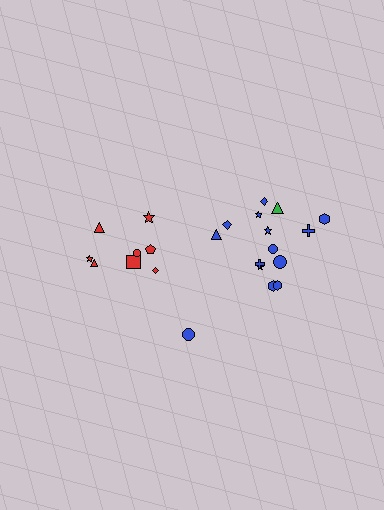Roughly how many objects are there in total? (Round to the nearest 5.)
Roughly 25 objects in total.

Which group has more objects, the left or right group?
The right group.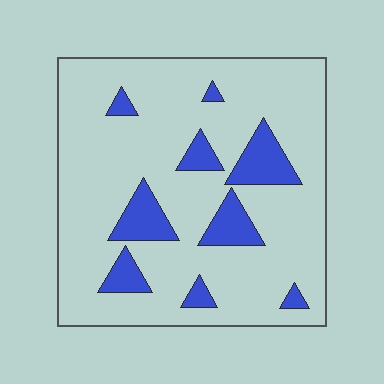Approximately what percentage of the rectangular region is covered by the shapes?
Approximately 15%.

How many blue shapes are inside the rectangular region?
9.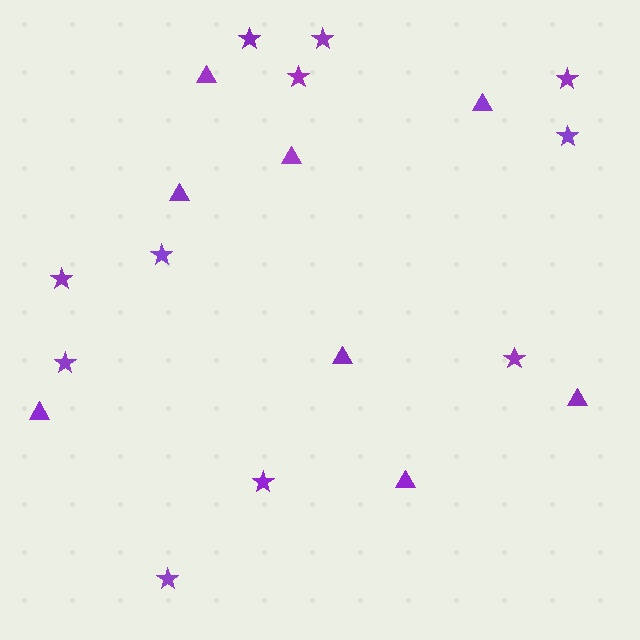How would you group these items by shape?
There are 2 groups: one group of triangles (8) and one group of stars (11).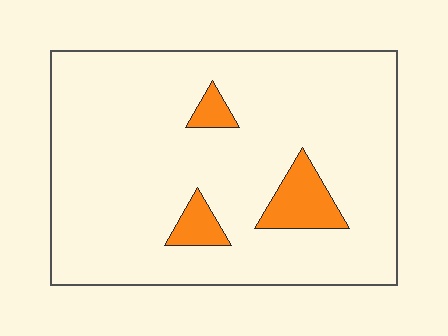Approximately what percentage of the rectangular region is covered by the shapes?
Approximately 10%.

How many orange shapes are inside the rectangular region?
3.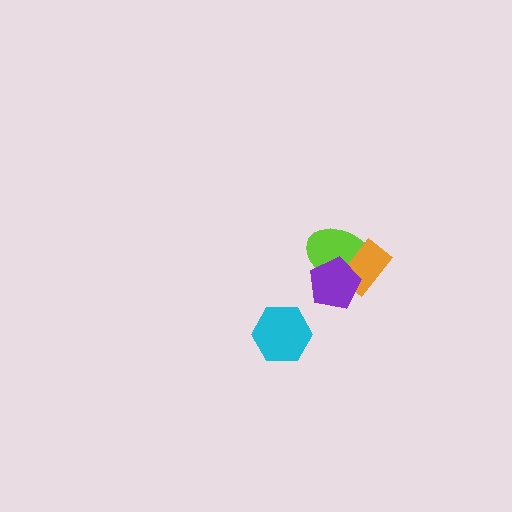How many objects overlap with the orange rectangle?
2 objects overlap with the orange rectangle.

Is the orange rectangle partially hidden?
Yes, it is partially covered by another shape.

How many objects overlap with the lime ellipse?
2 objects overlap with the lime ellipse.